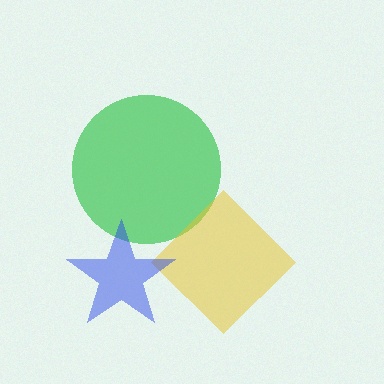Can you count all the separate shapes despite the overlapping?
Yes, there are 3 separate shapes.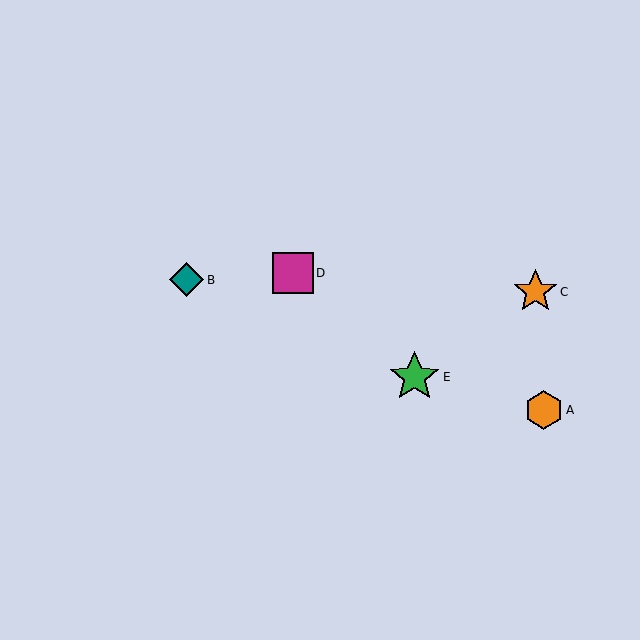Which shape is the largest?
The green star (labeled E) is the largest.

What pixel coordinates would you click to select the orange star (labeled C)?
Click at (535, 292) to select the orange star C.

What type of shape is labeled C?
Shape C is an orange star.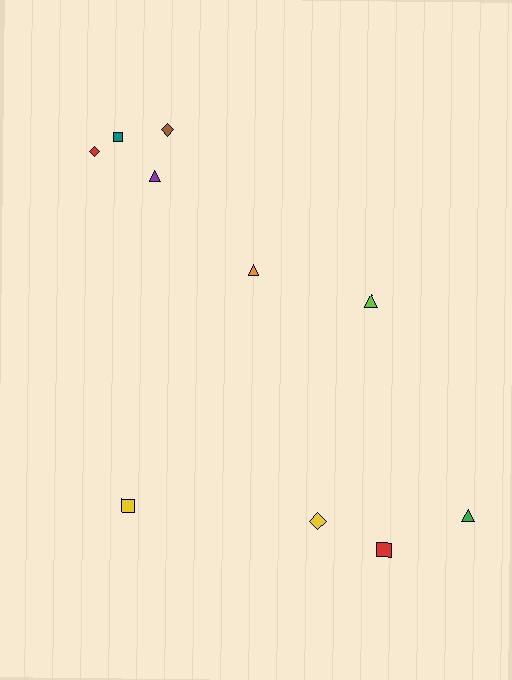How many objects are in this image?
There are 10 objects.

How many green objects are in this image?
There is 1 green object.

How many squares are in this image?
There are 3 squares.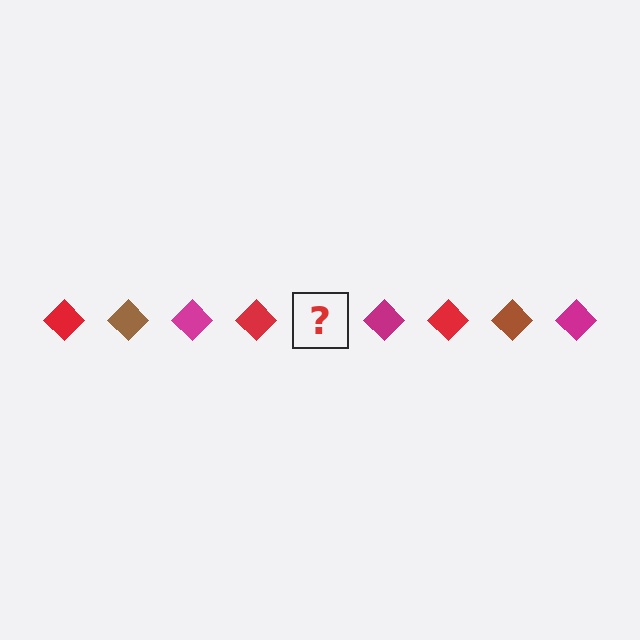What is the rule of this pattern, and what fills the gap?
The rule is that the pattern cycles through red, brown, magenta diamonds. The gap should be filled with a brown diamond.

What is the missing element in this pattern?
The missing element is a brown diamond.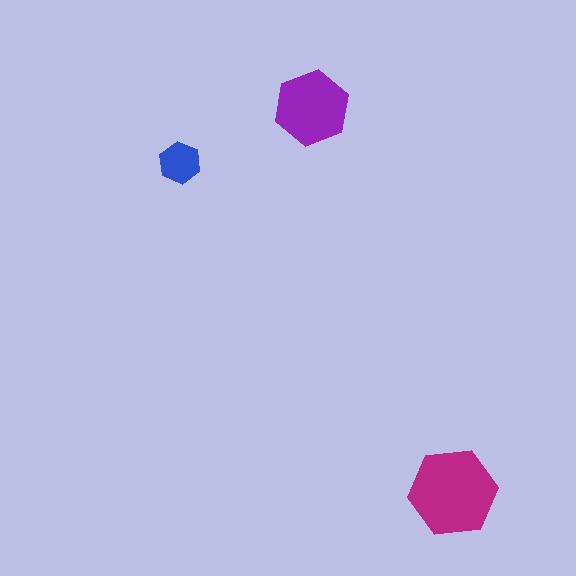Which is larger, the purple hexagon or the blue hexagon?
The purple one.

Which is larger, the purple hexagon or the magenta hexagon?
The magenta one.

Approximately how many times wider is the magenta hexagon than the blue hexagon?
About 2 times wider.